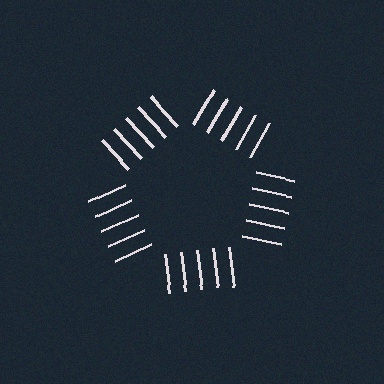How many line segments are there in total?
25 — 5 along each of the 5 edges.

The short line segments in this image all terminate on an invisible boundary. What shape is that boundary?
An illusory pentagon — the line segments terminate on its edges but no continuous stroke is drawn.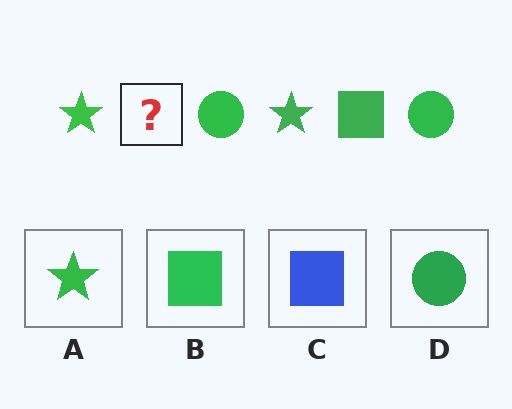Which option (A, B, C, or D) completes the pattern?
B.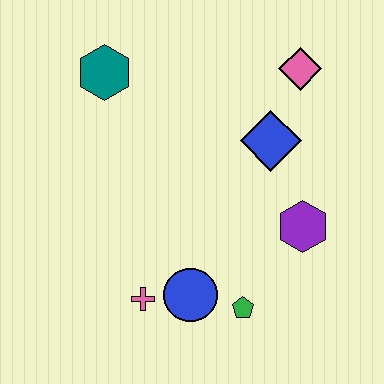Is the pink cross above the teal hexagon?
No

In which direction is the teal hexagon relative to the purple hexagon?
The teal hexagon is to the left of the purple hexagon.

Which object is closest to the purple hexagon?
The blue diamond is closest to the purple hexagon.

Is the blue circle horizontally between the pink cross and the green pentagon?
Yes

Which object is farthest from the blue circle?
The pink diamond is farthest from the blue circle.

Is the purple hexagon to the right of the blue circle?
Yes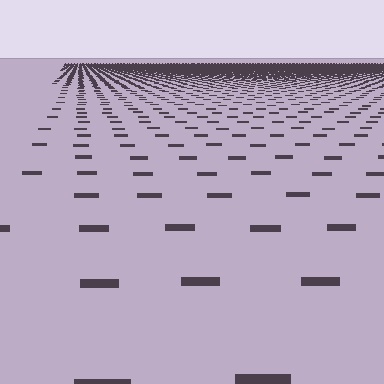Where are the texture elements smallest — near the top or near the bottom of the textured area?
Near the top.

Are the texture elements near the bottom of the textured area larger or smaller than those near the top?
Larger. Near the bottom, elements are closer to the viewer and appear at a bigger on-screen size.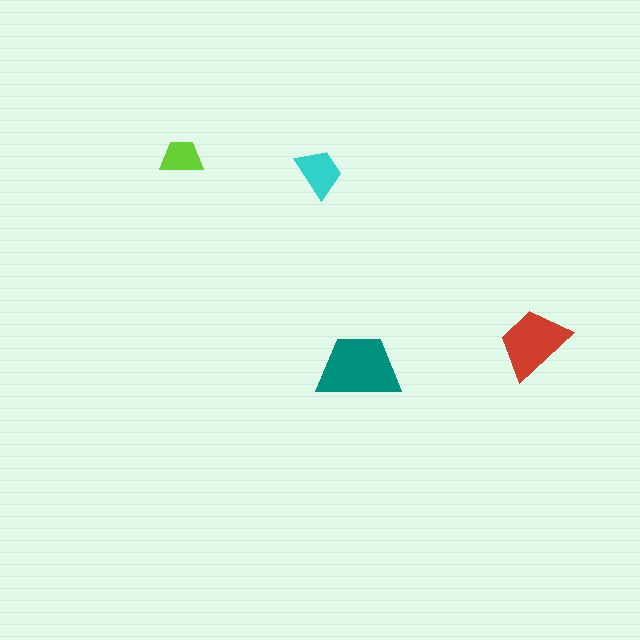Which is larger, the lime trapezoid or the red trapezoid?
The red one.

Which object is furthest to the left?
The lime trapezoid is leftmost.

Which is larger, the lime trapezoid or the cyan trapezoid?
The cyan one.